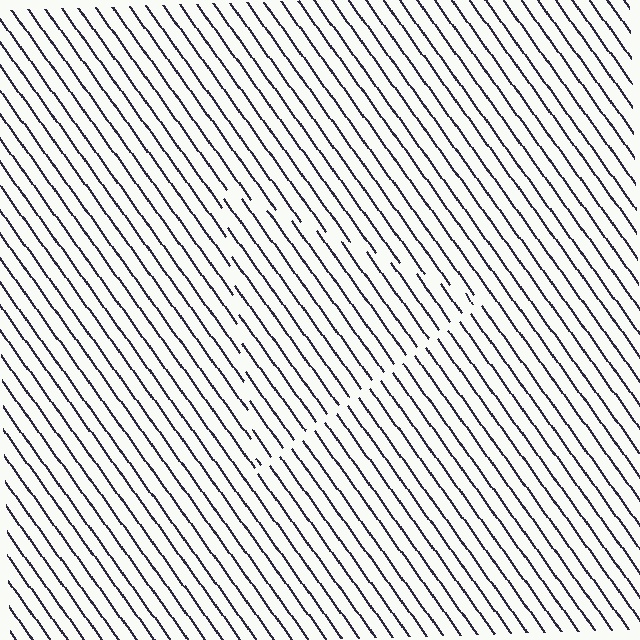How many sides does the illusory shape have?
3 sides — the line-ends trace a triangle.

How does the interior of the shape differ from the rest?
The interior of the shape contains the same grating, shifted by half a period — the contour is defined by the phase discontinuity where line-ends from the inner and outer gratings abut.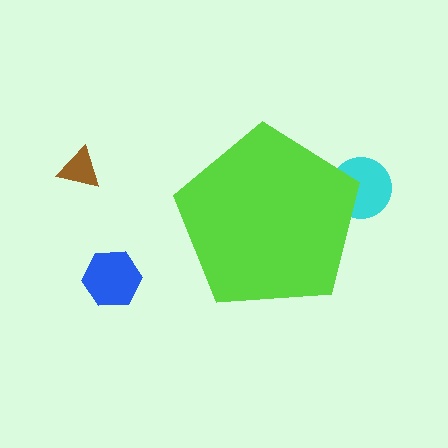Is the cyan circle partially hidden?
Yes, the cyan circle is partially hidden behind the lime pentagon.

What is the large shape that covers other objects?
A lime pentagon.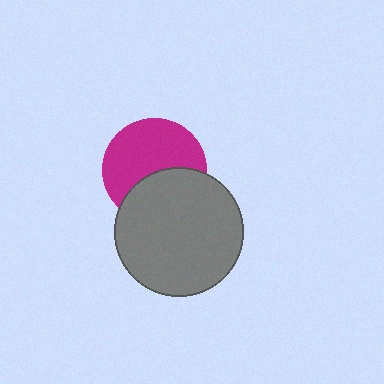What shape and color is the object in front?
The object in front is a gray circle.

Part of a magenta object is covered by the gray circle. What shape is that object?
It is a circle.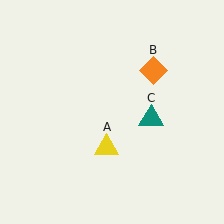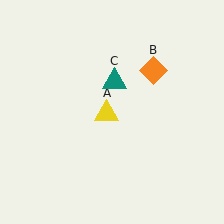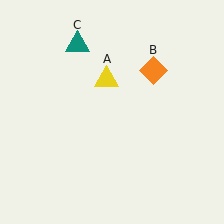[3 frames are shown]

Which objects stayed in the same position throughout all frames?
Orange diamond (object B) remained stationary.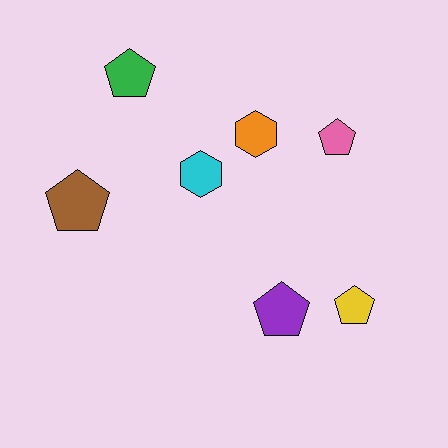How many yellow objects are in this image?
There is 1 yellow object.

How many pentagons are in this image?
There are 5 pentagons.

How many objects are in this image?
There are 7 objects.